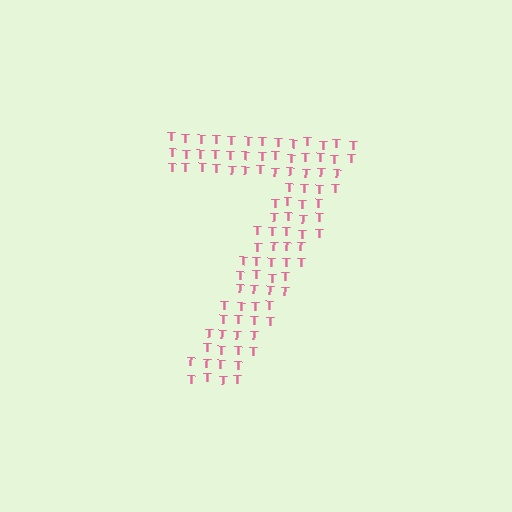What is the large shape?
The large shape is the digit 7.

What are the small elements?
The small elements are letter T's.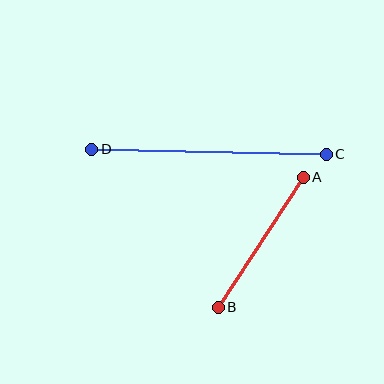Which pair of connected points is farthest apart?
Points C and D are farthest apart.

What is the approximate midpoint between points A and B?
The midpoint is at approximately (261, 242) pixels.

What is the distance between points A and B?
The distance is approximately 155 pixels.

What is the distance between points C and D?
The distance is approximately 235 pixels.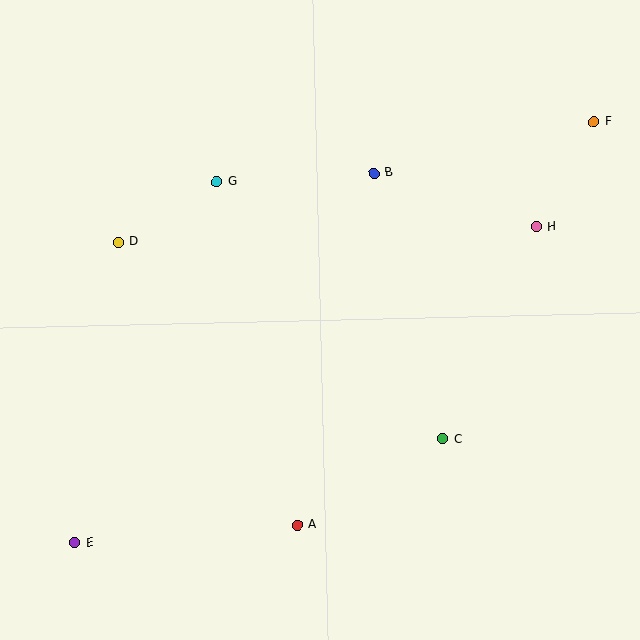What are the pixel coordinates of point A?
Point A is at (297, 525).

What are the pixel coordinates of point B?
Point B is at (374, 173).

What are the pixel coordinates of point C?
Point C is at (443, 439).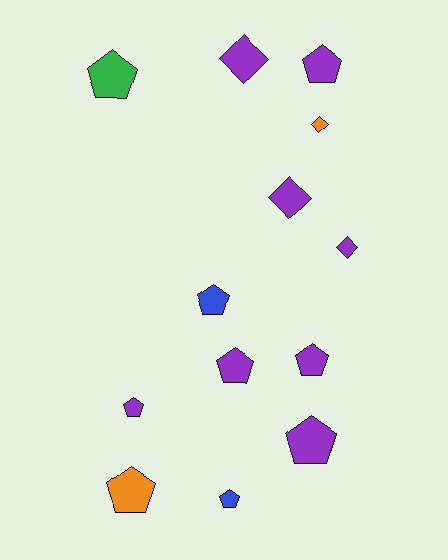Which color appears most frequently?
Purple, with 8 objects.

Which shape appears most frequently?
Pentagon, with 9 objects.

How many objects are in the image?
There are 13 objects.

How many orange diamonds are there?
There is 1 orange diamond.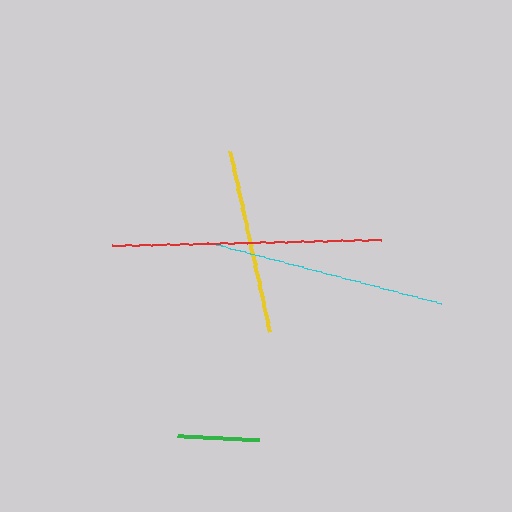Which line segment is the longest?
The red line is the longest at approximately 269 pixels.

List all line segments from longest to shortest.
From longest to shortest: red, cyan, yellow, green.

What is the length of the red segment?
The red segment is approximately 269 pixels long.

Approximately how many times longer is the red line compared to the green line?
The red line is approximately 3.3 times the length of the green line.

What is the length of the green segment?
The green segment is approximately 81 pixels long.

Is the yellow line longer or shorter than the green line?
The yellow line is longer than the green line.